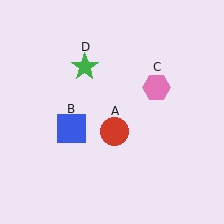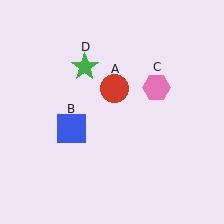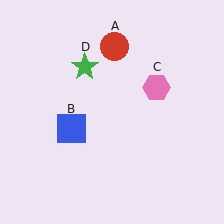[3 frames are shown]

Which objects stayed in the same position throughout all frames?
Blue square (object B) and pink hexagon (object C) and green star (object D) remained stationary.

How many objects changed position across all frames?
1 object changed position: red circle (object A).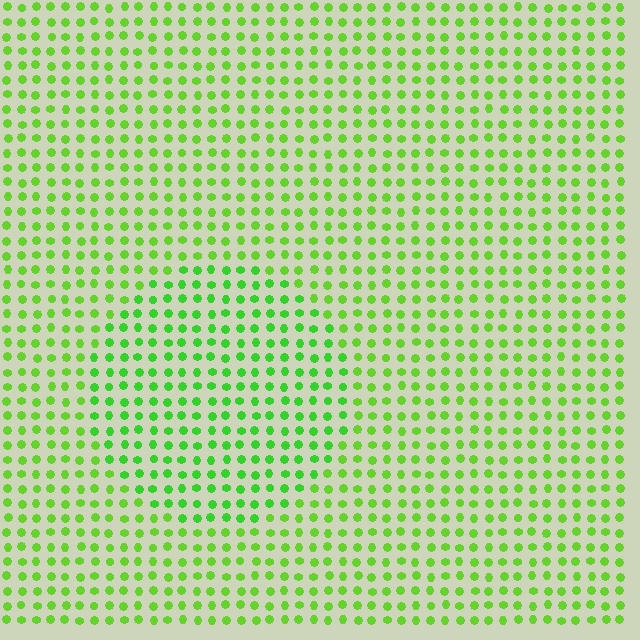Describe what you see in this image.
The image is filled with small lime elements in a uniform arrangement. A circle-shaped region is visible where the elements are tinted to a slightly different hue, forming a subtle color boundary.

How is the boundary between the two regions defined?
The boundary is defined purely by a slight shift in hue (about 17 degrees). Spacing, size, and orientation are identical on both sides.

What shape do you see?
I see a circle.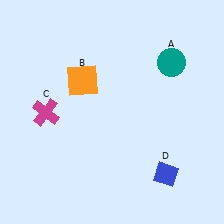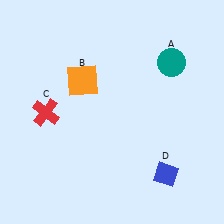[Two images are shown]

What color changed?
The cross (C) changed from magenta in Image 1 to red in Image 2.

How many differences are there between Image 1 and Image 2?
There is 1 difference between the two images.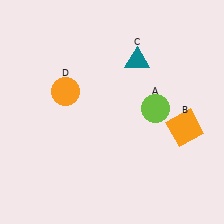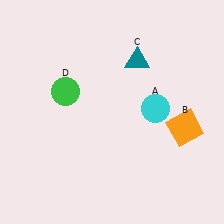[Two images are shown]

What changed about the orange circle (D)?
In Image 1, D is orange. In Image 2, it changed to green.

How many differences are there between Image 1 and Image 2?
There are 2 differences between the two images.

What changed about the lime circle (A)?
In Image 1, A is lime. In Image 2, it changed to cyan.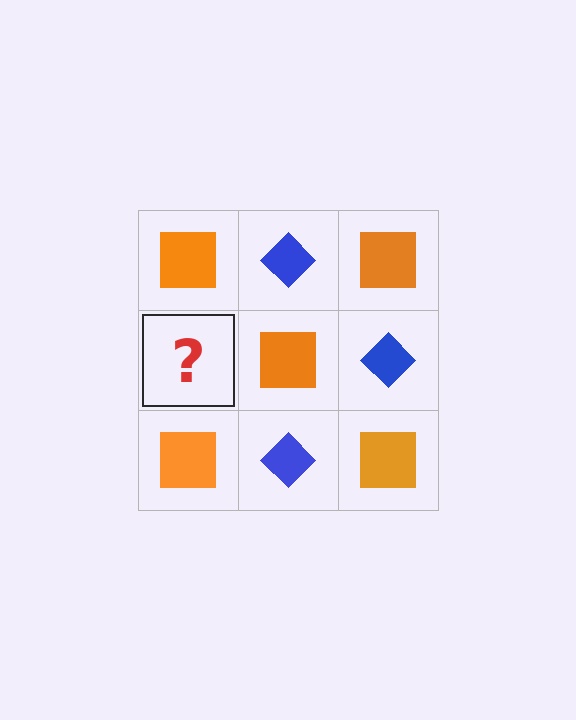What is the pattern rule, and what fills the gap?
The rule is that it alternates orange square and blue diamond in a checkerboard pattern. The gap should be filled with a blue diamond.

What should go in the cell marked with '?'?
The missing cell should contain a blue diamond.